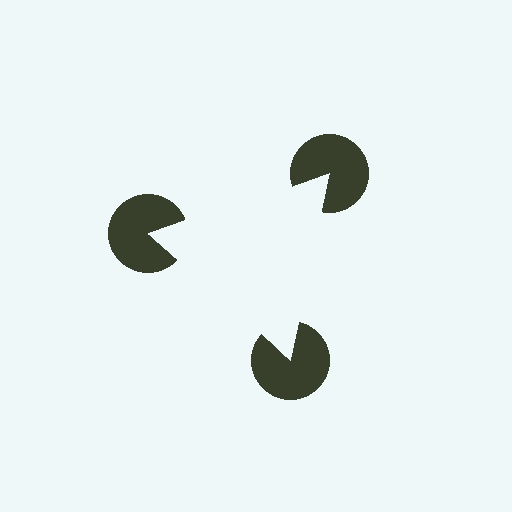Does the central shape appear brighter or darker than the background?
It typically appears slightly brighter than the background, even though no actual brightness change is drawn.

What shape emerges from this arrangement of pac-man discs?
An illusory triangle — its edges are inferred from the aligned wedge cuts in the pac-man discs, not physically drawn.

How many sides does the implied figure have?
3 sides.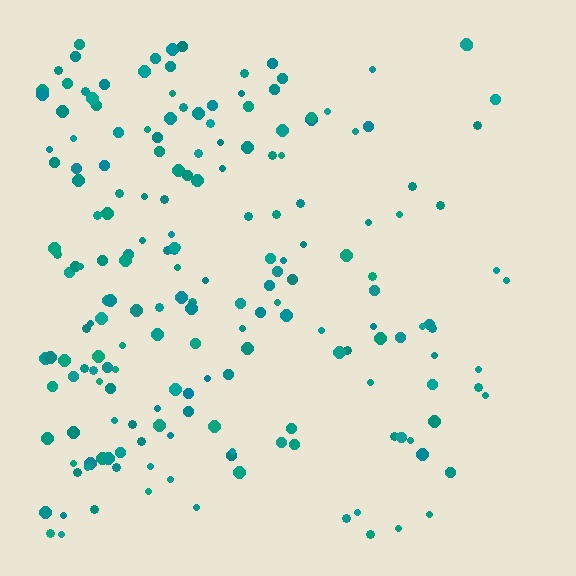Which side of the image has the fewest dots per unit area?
The right.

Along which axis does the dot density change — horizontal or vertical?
Horizontal.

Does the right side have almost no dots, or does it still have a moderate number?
Still a moderate number, just noticeably fewer than the left.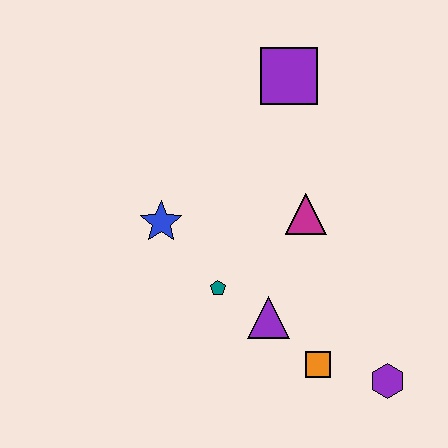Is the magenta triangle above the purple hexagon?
Yes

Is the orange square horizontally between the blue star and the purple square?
No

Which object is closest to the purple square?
The magenta triangle is closest to the purple square.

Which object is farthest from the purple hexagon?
The purple square is farthest from the purple hexagon.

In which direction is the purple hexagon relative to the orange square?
The purple hexagon is to the right of the orange square.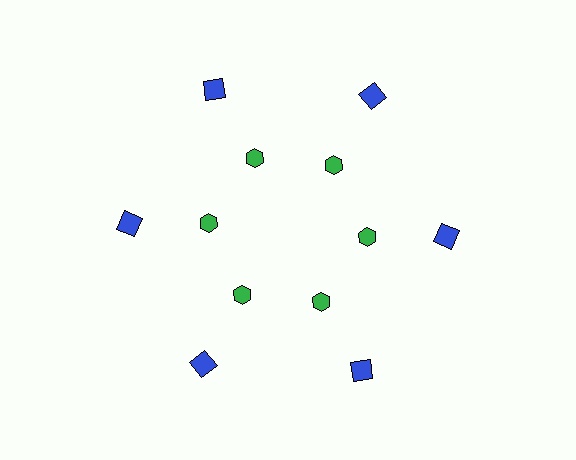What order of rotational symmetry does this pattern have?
This pattern has 6-fold rotational symmetry.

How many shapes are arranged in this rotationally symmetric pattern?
There are 12 shapes, arranged in 6 groups of 2.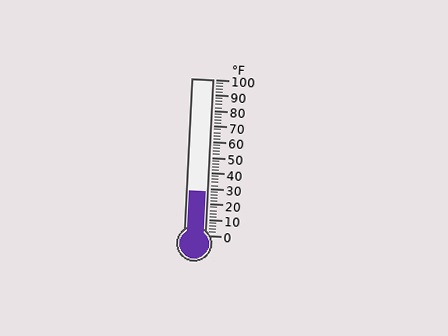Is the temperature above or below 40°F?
The temperature is below 40°F.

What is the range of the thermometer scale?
The thermometer scale ranges from 0°F to 100°F.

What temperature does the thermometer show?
The thermometer shows approximately 28°F.